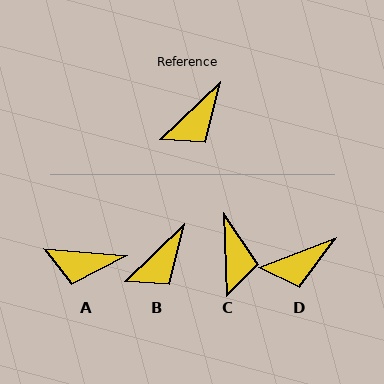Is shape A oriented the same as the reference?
No, it is off by about 49 degrees.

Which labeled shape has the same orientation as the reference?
B.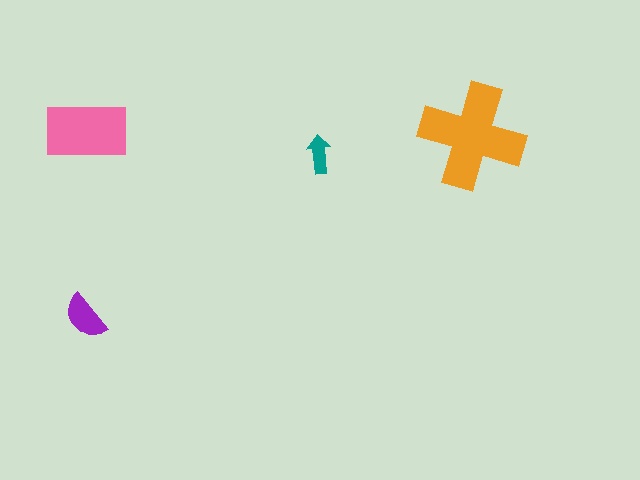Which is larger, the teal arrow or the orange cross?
The orange cross.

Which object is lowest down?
The purple semicircle is bottommost.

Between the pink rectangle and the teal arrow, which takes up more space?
The pink rectangle.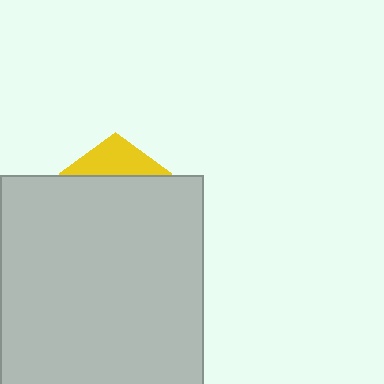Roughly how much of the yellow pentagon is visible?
A small part of it is visible (roughly 30%).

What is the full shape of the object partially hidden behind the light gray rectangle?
The partially hidden object is a yellow pentagon.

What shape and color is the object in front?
The object in front is a light gray rectangle.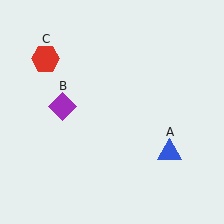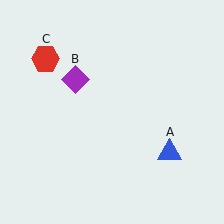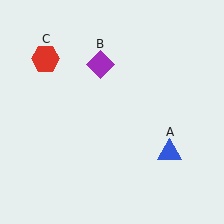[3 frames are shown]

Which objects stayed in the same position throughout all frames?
Blue triangle (object A) and red hexagon (object C) remained stationary.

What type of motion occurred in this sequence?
The purple diamond (object B) rotated clockwise around the center of the scene.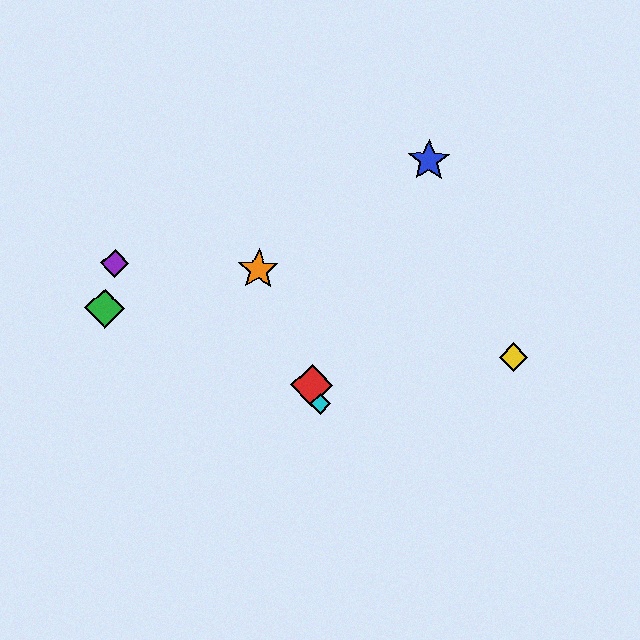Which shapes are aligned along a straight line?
The red diamond, the orange star, the cyan diamond are aligned along a straight line.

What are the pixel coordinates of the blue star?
The blue star is at (429, 160).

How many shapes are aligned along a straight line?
3 shapes (the red diamond, the orange star, the cyan diamond) are aligned along a straight line.